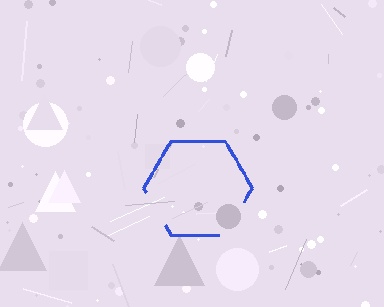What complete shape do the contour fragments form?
The contour fragments form a hexagon.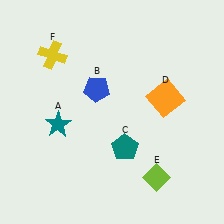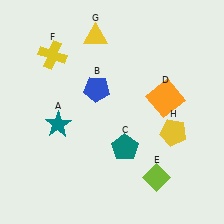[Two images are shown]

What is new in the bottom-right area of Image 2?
A yellow pentagon (H) was added in the bottom-right area of Image 2.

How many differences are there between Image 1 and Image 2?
There are 2 differences between the two images.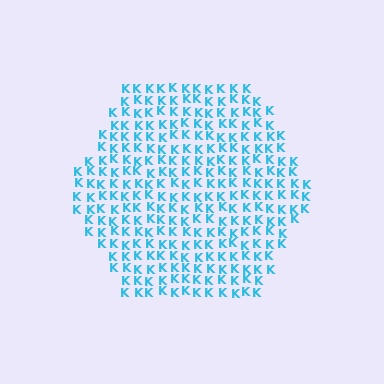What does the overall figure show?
The overall figure shows a hexagon.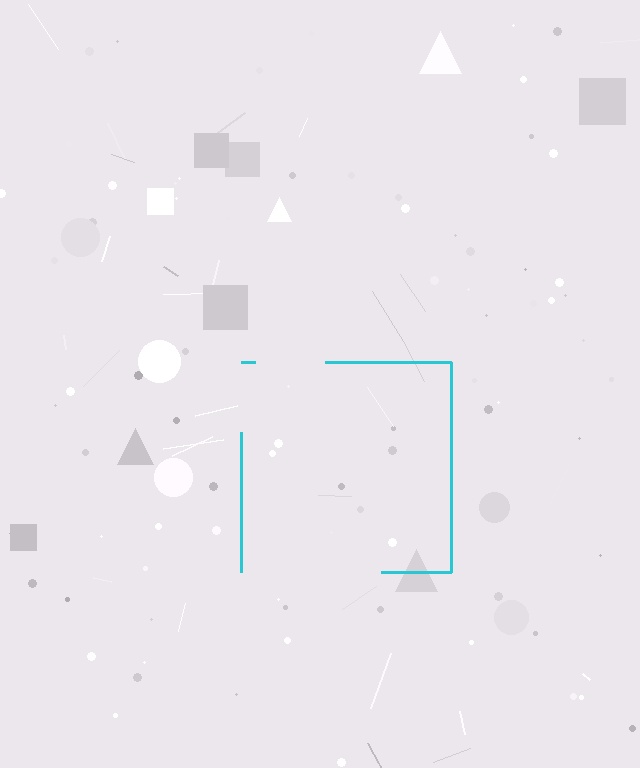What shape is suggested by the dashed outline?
The dashed outline suggests a square.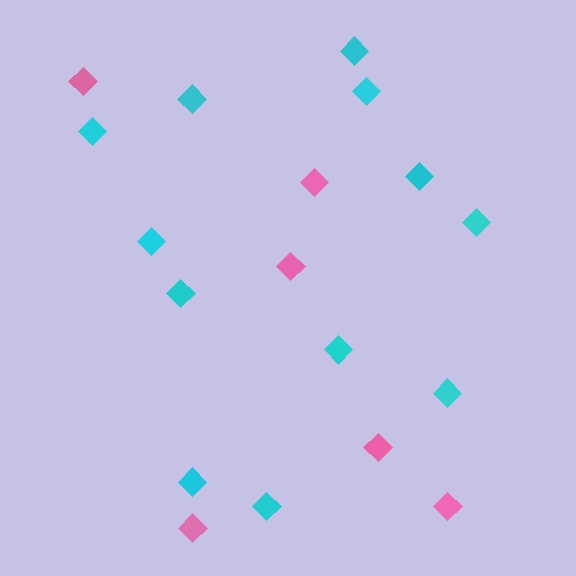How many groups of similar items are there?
There are 2 groups: one group of pink diamonds (6) and one group of cyan diamonds (12).